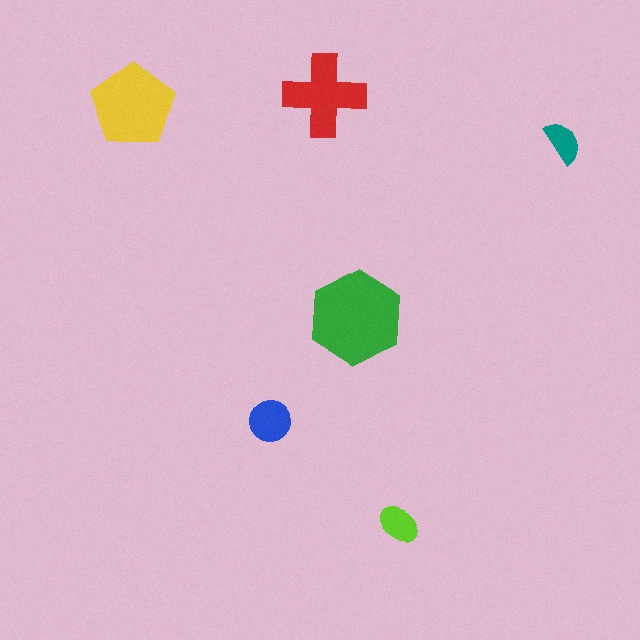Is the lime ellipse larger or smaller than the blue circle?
Smaller.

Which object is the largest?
The green hexagon.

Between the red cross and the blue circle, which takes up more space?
The red cross.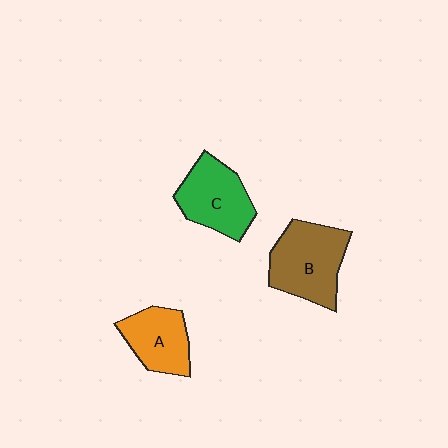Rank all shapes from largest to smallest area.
From largest to smallest: B (brown), C (green), A (orange).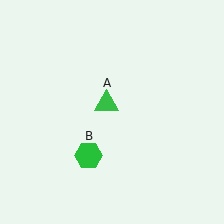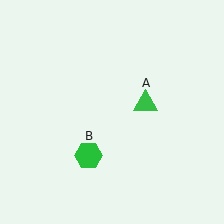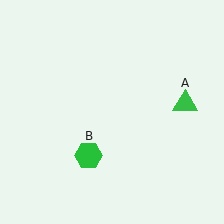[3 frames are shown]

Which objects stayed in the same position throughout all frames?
Green hexagon (object B) remained stationary.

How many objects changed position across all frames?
1 object changed position: green triangle (object A).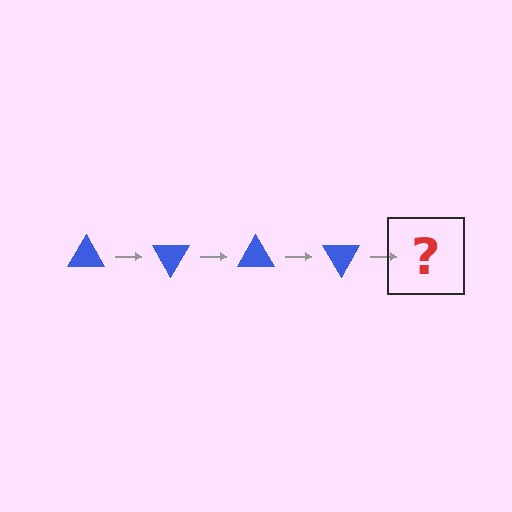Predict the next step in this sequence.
The next step is a blue triangle rotated 240 degrees.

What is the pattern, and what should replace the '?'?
The pattern is that the triangle rotates 60 degrees each step. The '?' should be a blue triangle rotated 240 degrees.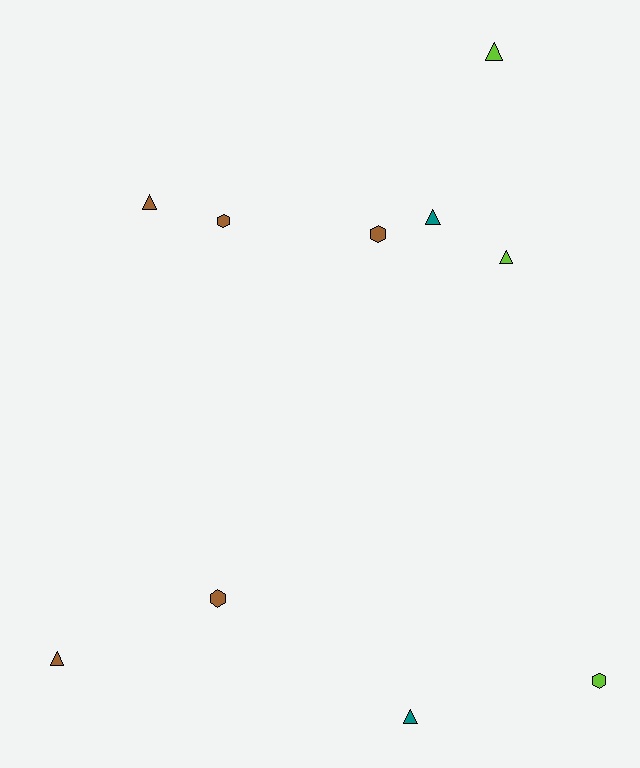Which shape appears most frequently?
Triangle, with 6 objects.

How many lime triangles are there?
There are 2 lime triangles.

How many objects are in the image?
There are 10 objects.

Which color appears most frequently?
Brown, with 5 objects.